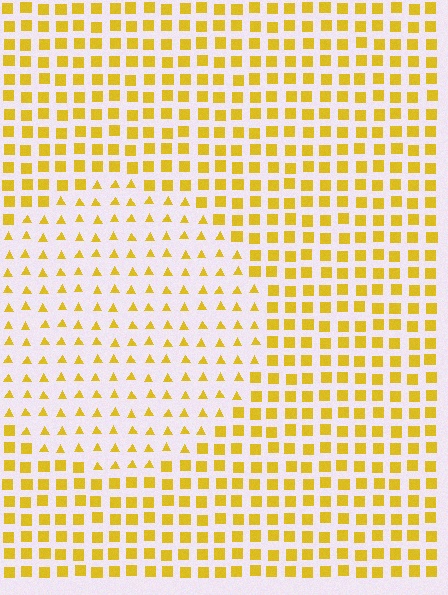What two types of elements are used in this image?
The image uses triangles inside the circle region and squares outside it.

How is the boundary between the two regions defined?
The boundary is defined by a change in element shape: triangles inside vs. squares outside. All elements share the same color and spacing.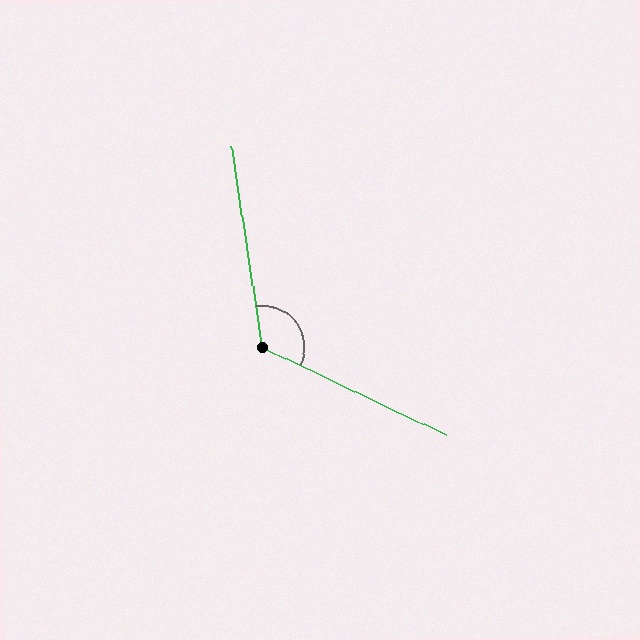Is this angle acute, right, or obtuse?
It is obtuse.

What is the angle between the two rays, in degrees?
Approximately 124 degrees.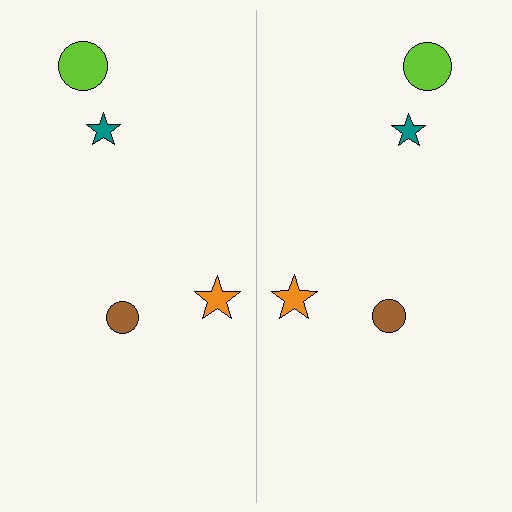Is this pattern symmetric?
Yes, this pattern has bilateral (reflection) symmetry.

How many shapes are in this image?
There are 8 shapes in this image.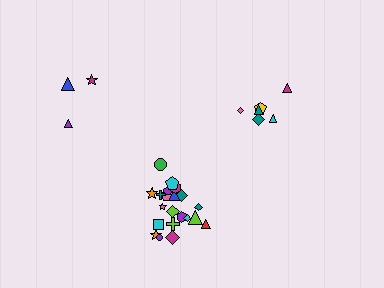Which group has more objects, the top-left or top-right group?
The top-right group.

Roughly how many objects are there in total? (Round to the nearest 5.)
Roughly 30 objects in total.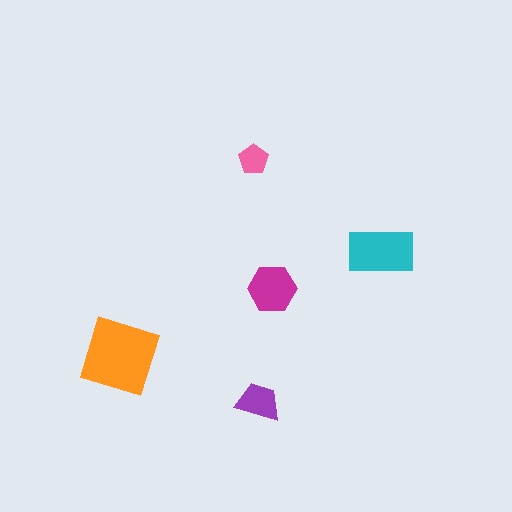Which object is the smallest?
The pink pentagon.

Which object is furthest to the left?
The orange diamond is leftmost.